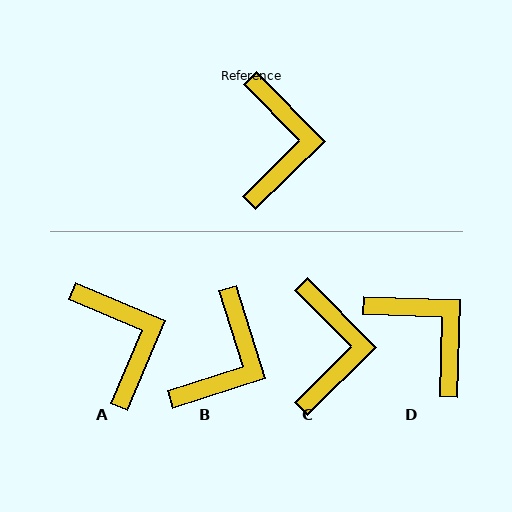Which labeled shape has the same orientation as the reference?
C.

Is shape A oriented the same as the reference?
No, it is off by about 23 degrees.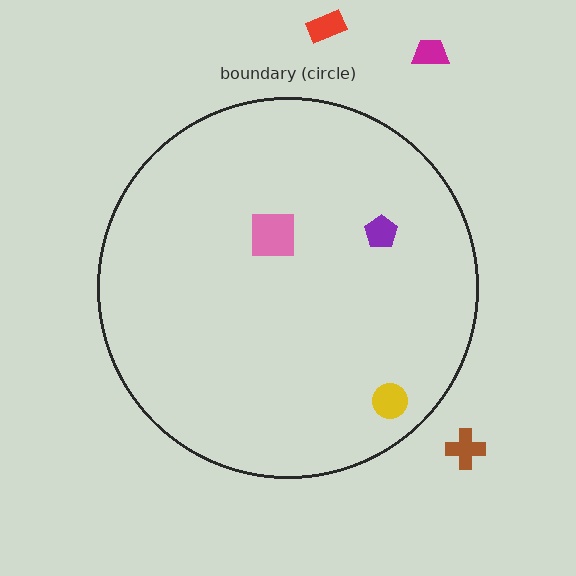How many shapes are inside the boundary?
3 inside, 3 outside.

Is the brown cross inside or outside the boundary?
Outside.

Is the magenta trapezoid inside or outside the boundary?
Outside.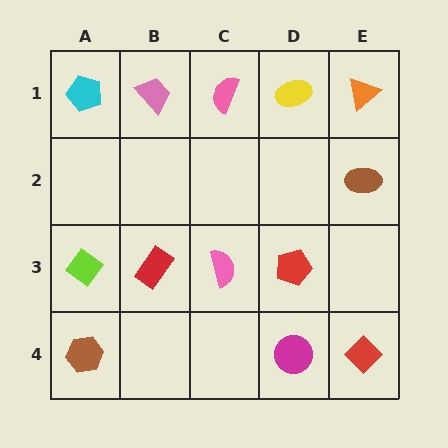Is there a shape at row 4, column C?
No, that cell is empty.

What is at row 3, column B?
A red rectangle.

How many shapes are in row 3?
4 shapes.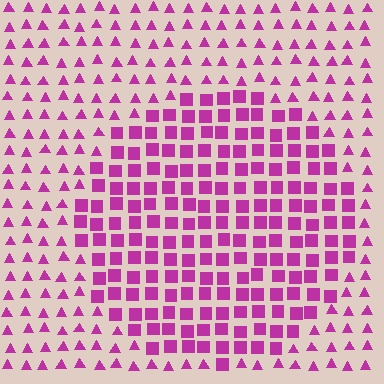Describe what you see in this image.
The image is filled with small magenta elements arranged in a uniform grid. A circle-shaped region contains squares, while the surrounding area contains triangles. The boundary is defined purely by the change in element shape.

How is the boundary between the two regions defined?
The boundary is defined by a change in element shape: squares inside vs. triangles outside. All elements share the same color and spacing.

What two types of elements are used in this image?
The image uses squares inside the circle region and triangles outside it.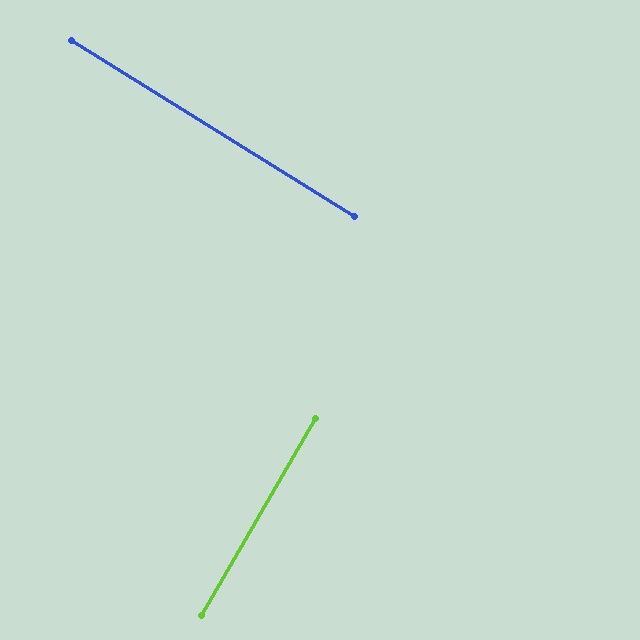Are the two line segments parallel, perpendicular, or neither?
Perpendicular — they meet at approximately 88°.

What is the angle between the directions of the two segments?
Approximately 88 degrees.